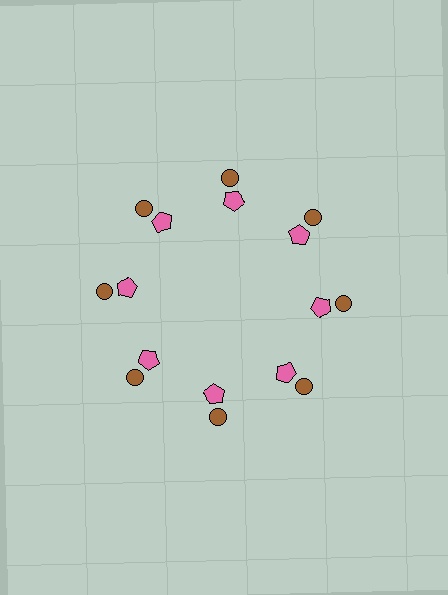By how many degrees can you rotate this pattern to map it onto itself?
The pattern maps onto itself every 45 degrees of rotation.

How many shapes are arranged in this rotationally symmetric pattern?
There are 16 shapes, arranged in 8 groups of 2.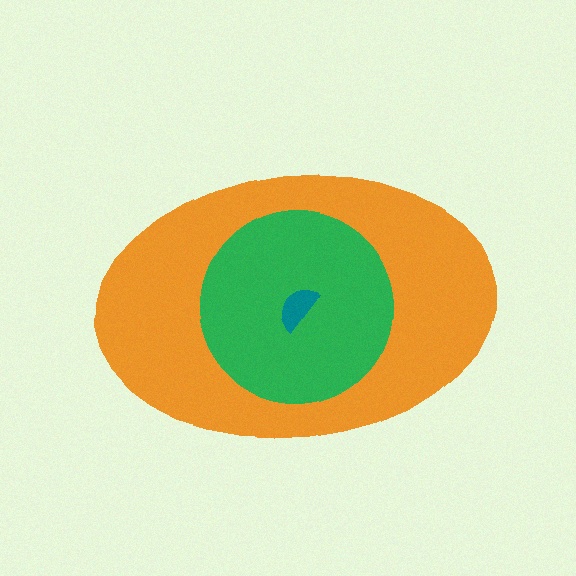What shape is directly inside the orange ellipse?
The green circle.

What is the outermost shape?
The orange ellipse.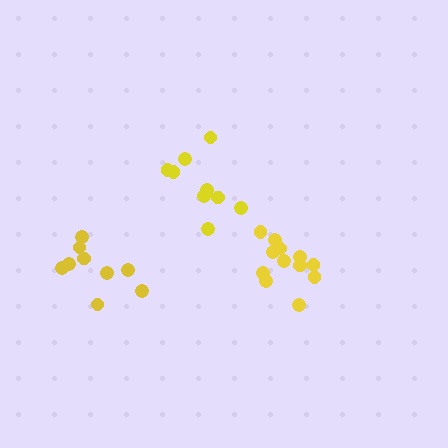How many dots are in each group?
Group 1: 12 dots, Group 2: 9 dots, Group 3: 9 dots (30 total).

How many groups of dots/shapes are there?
There are 3 groups.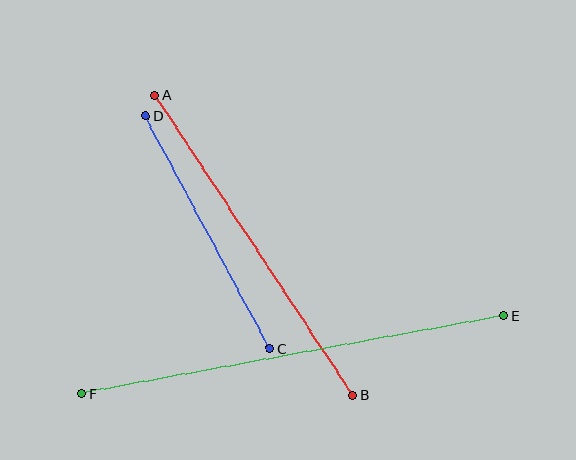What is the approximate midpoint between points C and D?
The midpoint is at approximately (208, 232) pixels.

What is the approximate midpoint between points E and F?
The midpoint is at approximately (292, 355) pixels.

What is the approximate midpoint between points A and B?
The midpoint is at approximately (254, 245) pixels.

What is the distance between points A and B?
The distance is approximately 359 pixels.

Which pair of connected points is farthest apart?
Points E and F are farthest apart.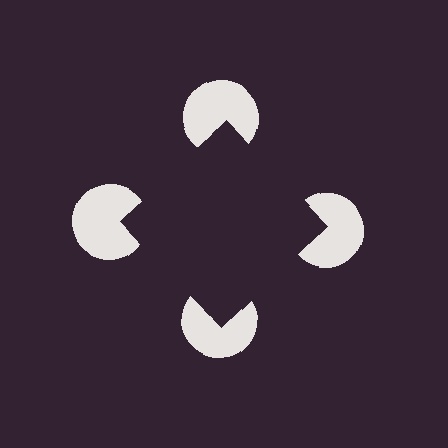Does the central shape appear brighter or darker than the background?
It typically appears slightly darker than the background, even though no actual brightness change is drawn.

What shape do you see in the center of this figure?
An illusory square — its edges are inferred from the aligned wedge cuts in the pac-man discs, not physically drawn.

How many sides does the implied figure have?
4 sides.